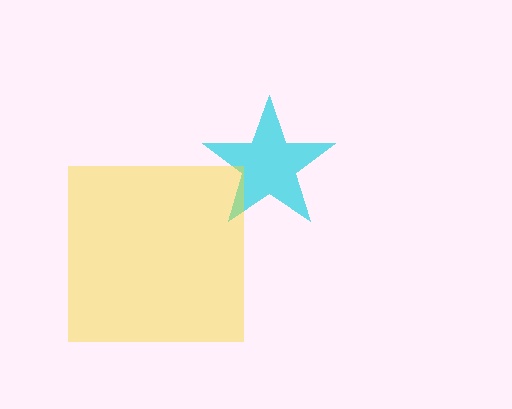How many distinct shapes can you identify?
There are 2 distinct shapes: a cyan star, a yellow square.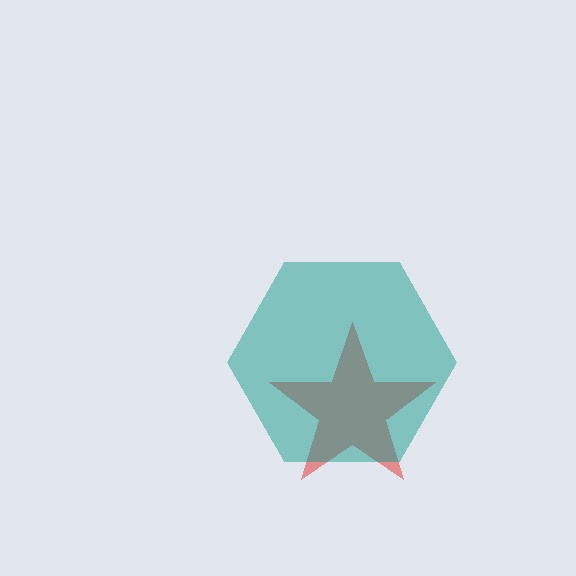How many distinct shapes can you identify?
There are 2 distinct shapes: a red star, a teal hexagon.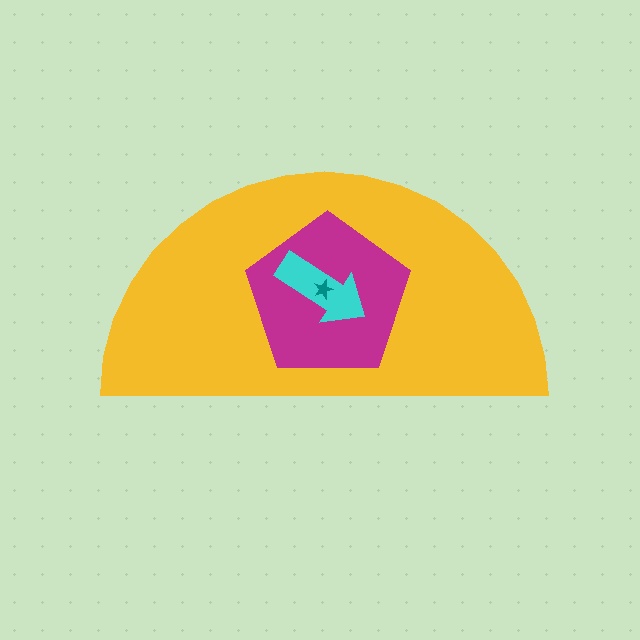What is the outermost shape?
The yellow semicircle.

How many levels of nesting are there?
4.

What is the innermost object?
The teal star.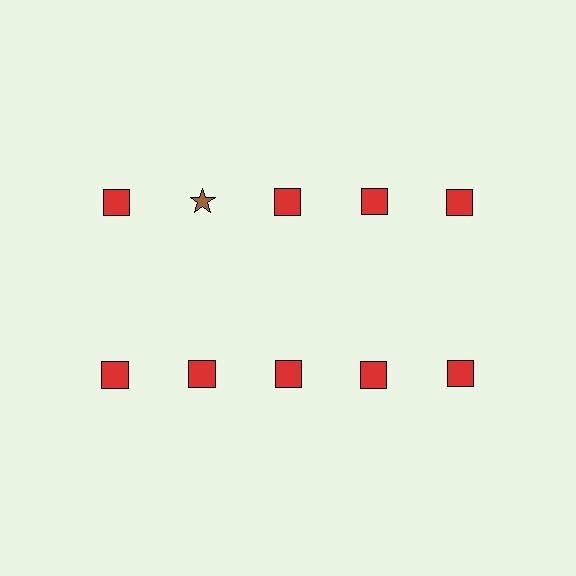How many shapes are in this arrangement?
There are 10 shapes arranged in a grid pattern.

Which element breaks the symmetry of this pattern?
The brown star in the top row, second from left column breaks the symmetry. All other shapes are red squares.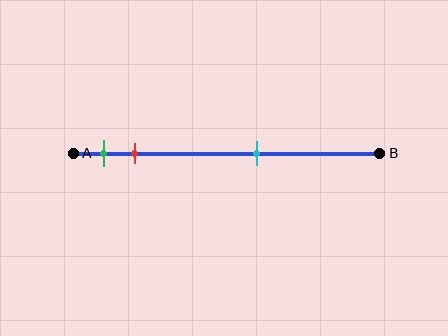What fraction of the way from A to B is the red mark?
The red mark is approximately 20% (0.2) of the way from A to B.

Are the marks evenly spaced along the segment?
No, the marks are not evenly spaced.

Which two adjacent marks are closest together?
The green and red marks are the closest adjacent pair.